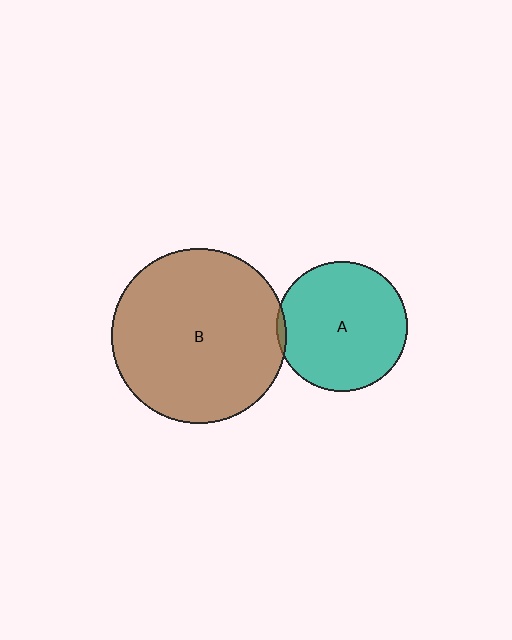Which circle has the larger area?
Circle B (brown).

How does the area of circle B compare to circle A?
Approximately 1.8 times.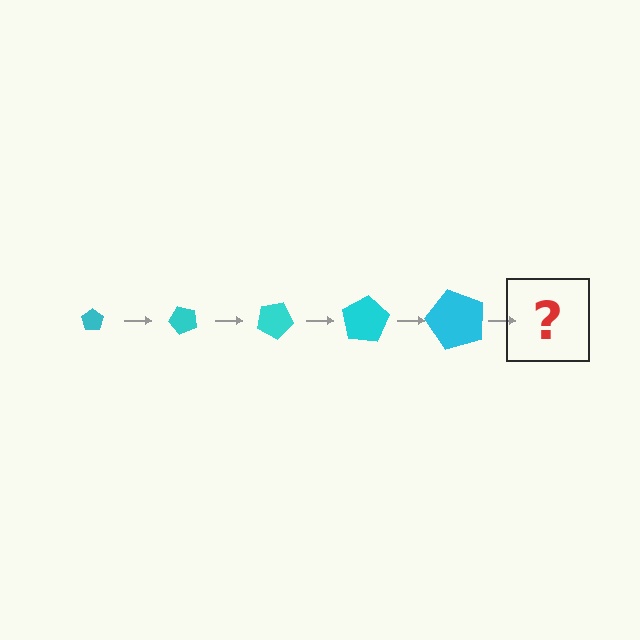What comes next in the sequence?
The next element should be a pentagon, larger than the previous one and rotated 250 degrees from the start.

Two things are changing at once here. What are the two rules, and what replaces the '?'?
The two rules are that the pentagon grows larger each step and it rotates 50 degrees each step. The '?' should be a pentagon, larger than the previous one and rotated 250 degrees from the start.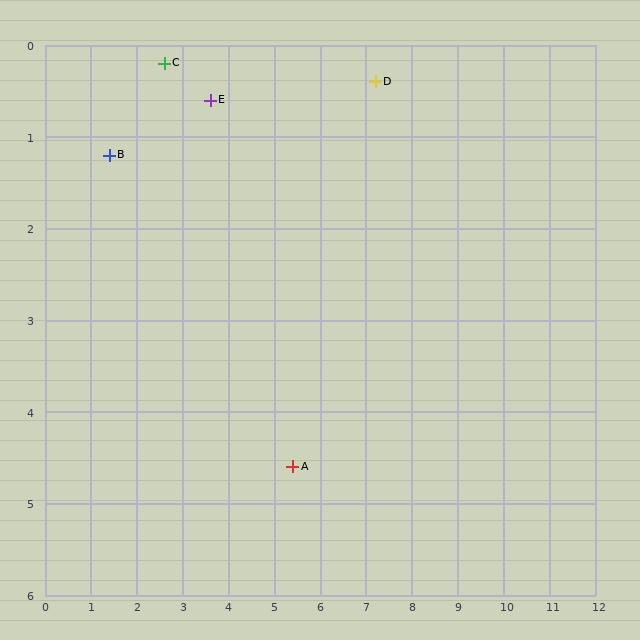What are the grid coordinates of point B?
Point B is at approximately (1.4, 1.2).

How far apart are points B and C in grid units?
Points B and C are about 1.6 grid units apart.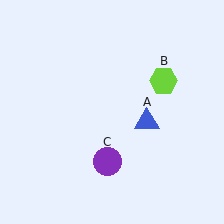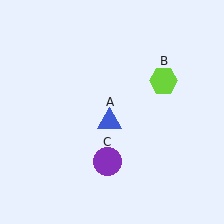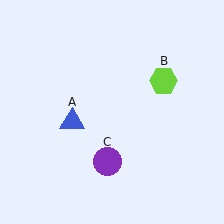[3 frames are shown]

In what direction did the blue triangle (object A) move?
The blue triangle (object A) moved left.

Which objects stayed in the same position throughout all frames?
Lime hexagon (object B) and purple circle (object C) remained stationary.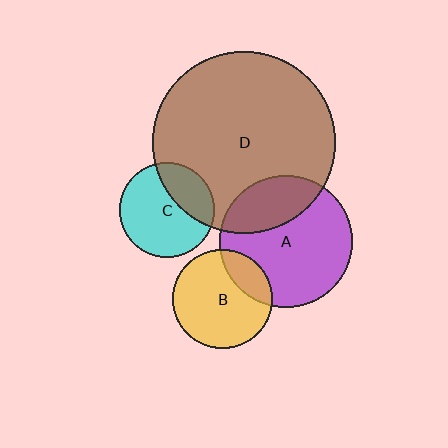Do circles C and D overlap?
Yes.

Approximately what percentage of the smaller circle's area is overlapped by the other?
Approximately 30%.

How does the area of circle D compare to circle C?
Approximately 3.7 times.